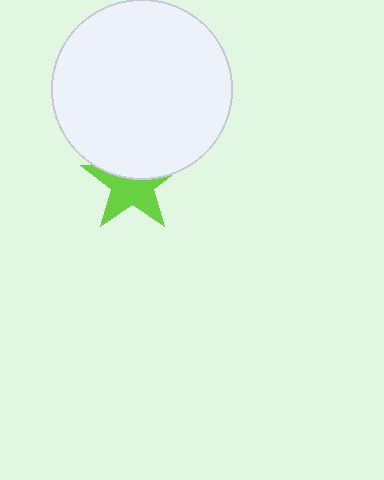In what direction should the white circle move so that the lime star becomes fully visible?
The white circle should move up. That is the shortest direction to clear the overlap and leave the lime star fully visible.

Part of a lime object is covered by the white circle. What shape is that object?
It is a star.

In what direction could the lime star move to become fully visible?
The lime star could move down. That would shift it out from behind the white circle entirely.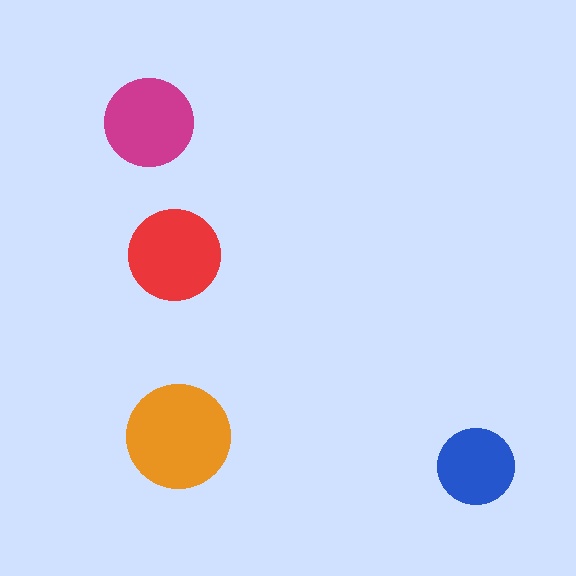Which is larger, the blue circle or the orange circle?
The orange one.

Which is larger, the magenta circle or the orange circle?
The orange one.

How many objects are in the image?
There are 4 objects in the image.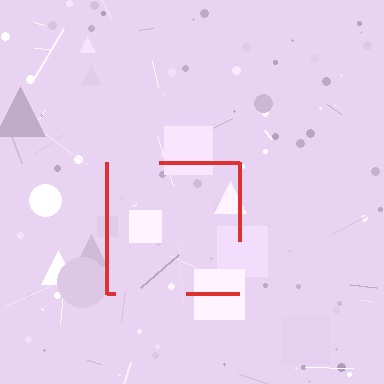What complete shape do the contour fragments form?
The contour fragments form a square.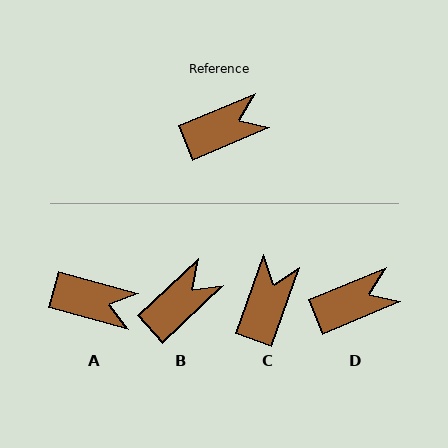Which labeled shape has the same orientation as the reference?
D.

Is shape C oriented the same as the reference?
No, it is off by about 48 degrees.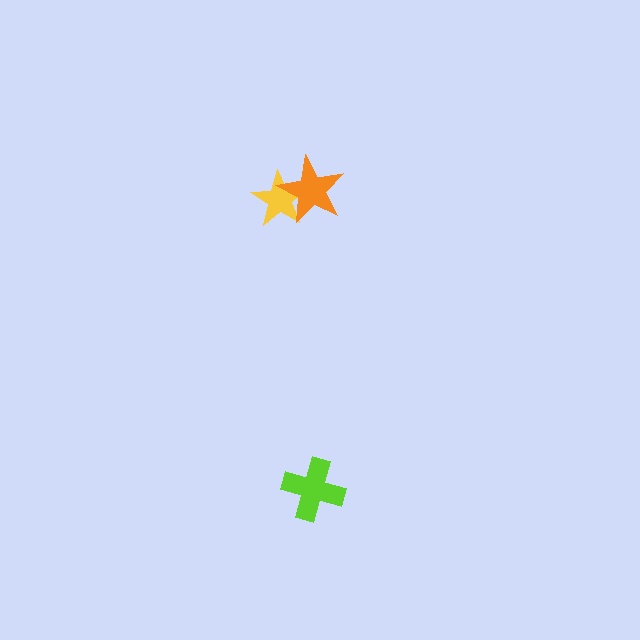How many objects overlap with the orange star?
1 object overlaps with the orange star.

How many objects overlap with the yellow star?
1 object overlaps with the yellow star.